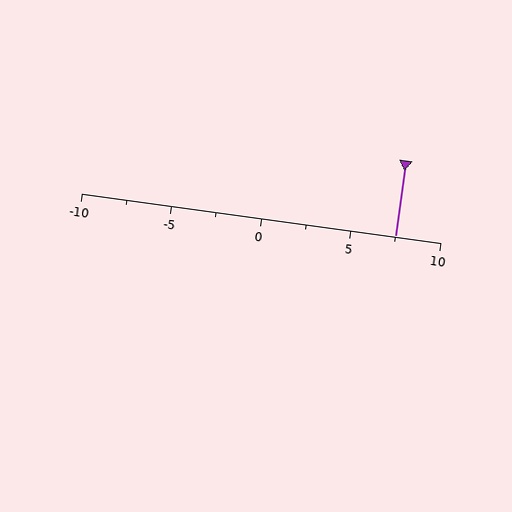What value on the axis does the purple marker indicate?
The marker indicates approximately 7.5.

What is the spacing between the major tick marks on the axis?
The major ticks are spaced 5 apart.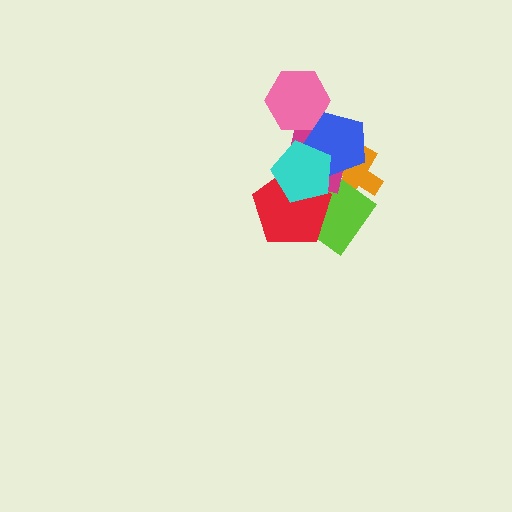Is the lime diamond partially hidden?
Yes, it is partially covered by another shape.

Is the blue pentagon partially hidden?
Yes, it is partially covered by another shape.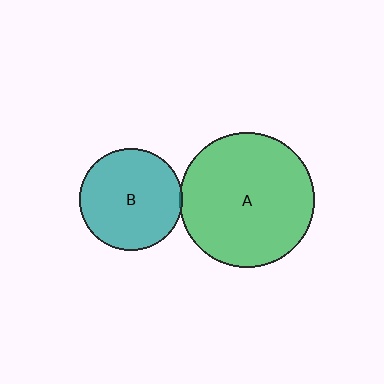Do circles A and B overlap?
Yes.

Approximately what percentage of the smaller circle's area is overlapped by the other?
Approximately 5%.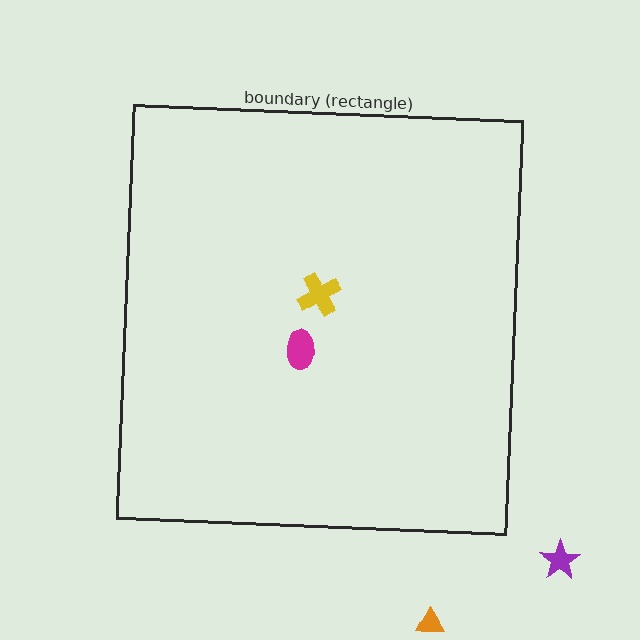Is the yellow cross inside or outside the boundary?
Inside.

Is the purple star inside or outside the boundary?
Outside.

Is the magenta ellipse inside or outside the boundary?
Inside.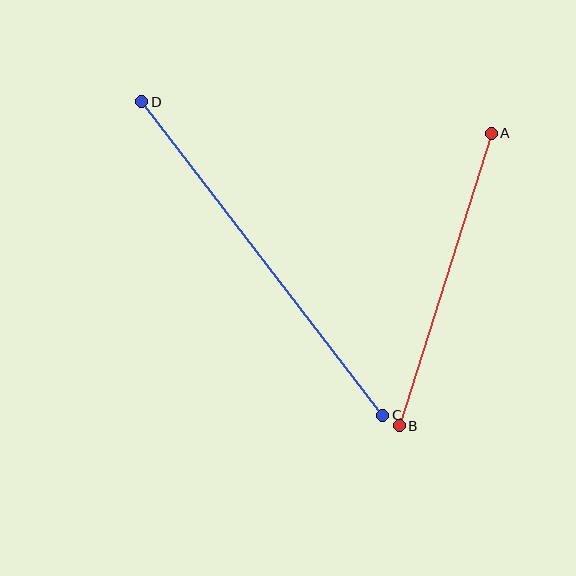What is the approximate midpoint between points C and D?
The midpoint is at approximately (262, 259) pixels.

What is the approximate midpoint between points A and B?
The midpoint is at approximately (445, 280) pixels.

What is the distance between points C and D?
The distance is approximately 396 pixels.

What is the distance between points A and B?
The distance is approximately 306 pixels.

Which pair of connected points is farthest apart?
Points C and D are farthest apart.